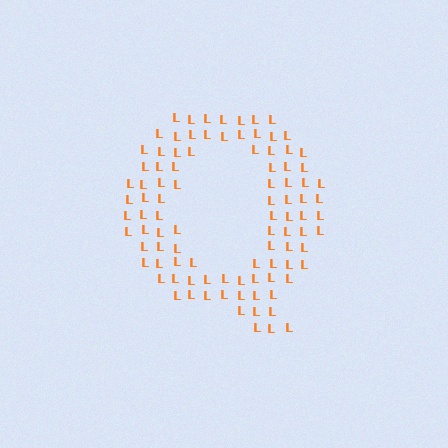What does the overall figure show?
The overall figure shows the letter Q.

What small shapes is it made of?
It is made of small letter L's.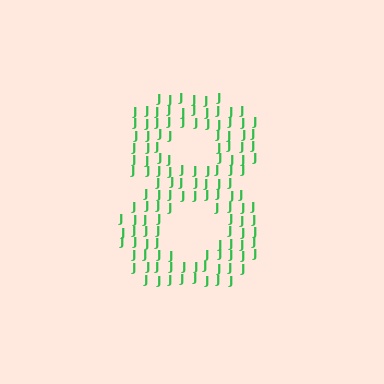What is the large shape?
The large shape is the digit 8.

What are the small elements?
The small elements are letter J's.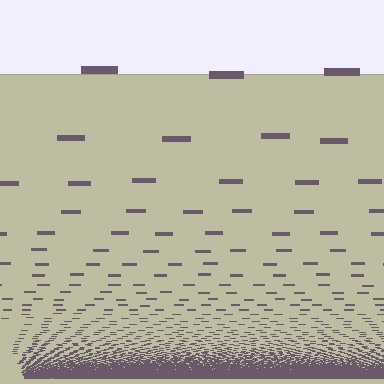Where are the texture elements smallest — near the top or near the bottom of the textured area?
Near the bottom.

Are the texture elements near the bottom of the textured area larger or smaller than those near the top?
Smaller. The gradient is inverted — elements near the bottom are smaller and denser.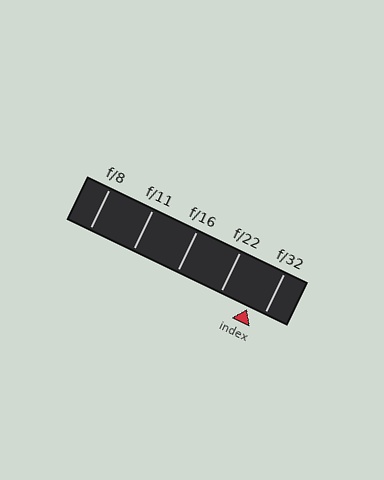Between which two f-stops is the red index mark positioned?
The index mark is between f/22 and f/32.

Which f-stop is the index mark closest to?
The index mark is closest to f/32.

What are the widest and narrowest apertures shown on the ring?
The widest aperture shown is f/8 and the narrowest is f/32.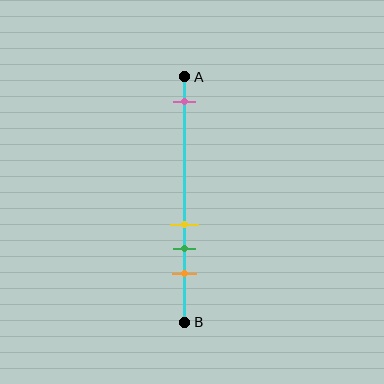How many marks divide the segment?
There are 4 marks dividing the segment.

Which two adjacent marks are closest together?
The yellow and green marks are the closest adjacent pair.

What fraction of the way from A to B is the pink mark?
The pink mark is approximately 10% (0.1) of the way from A to B.